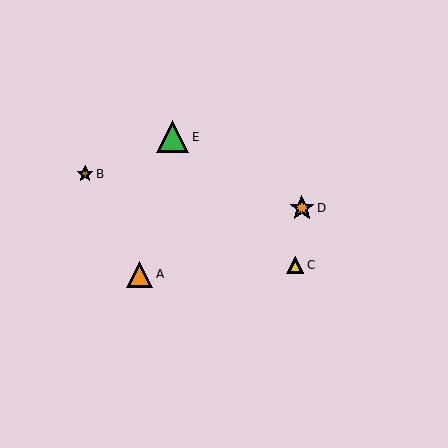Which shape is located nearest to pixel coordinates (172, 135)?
The green triangle (labeled E) at (173, 137) is nearest to that location.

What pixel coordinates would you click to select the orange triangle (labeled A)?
Click at (139, 274) to select the orange triangle A.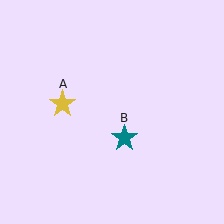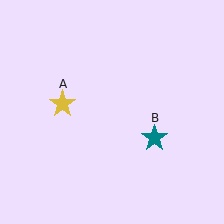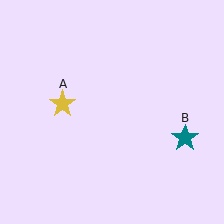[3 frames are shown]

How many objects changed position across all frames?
1 object changed position: teal star (object B).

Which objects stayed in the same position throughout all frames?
Yellow star (object A) remained stationary.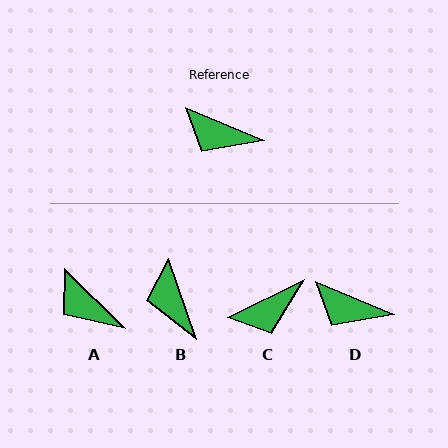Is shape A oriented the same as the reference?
No, it is off by about 22 degrees.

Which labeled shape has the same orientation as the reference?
D.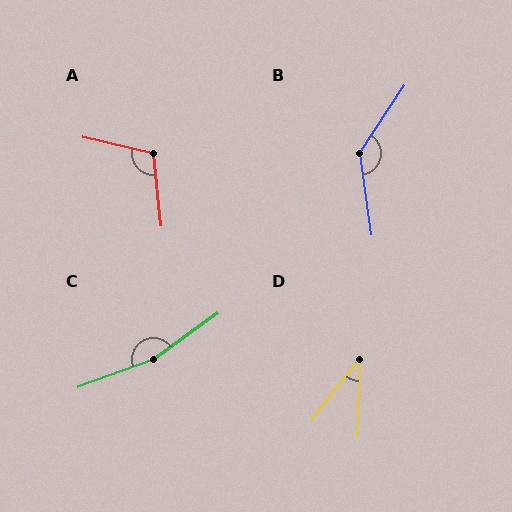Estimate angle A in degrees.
Approximately 109 degrees.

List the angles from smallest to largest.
D (36°), A (109°), B (138°), C (164°).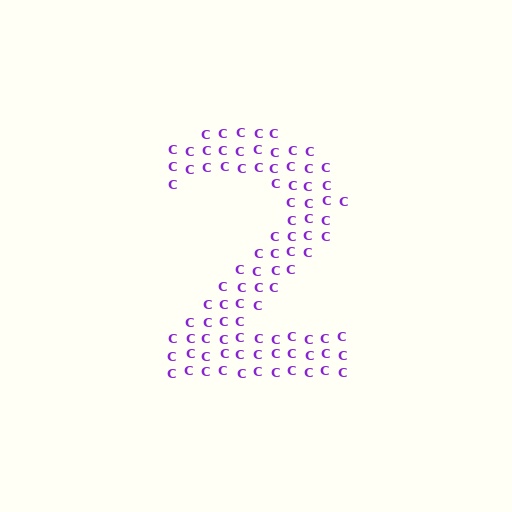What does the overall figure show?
The overall figure shows the digit 2.